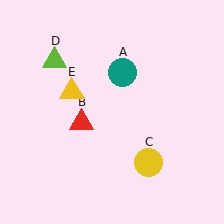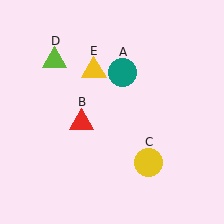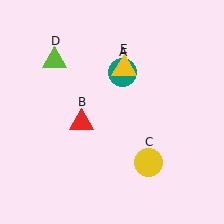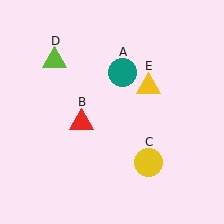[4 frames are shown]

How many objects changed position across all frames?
1 object changed position: yellow triangle (object E).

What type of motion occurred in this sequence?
The yellow triangle (object E) rotated clockwise around the center of the scene.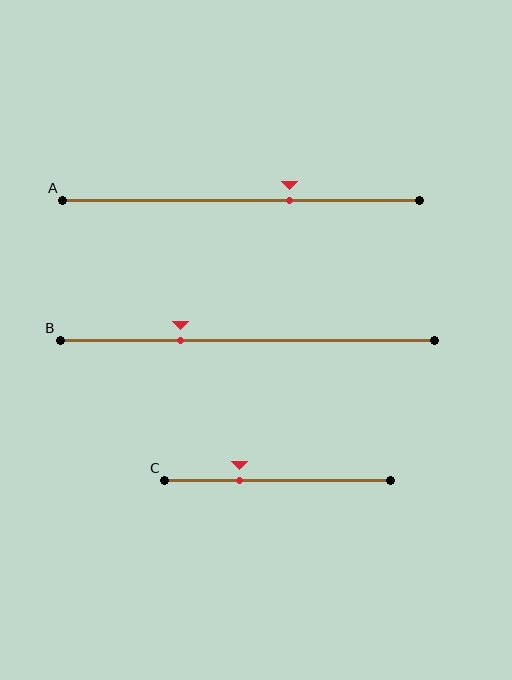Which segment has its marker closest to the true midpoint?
Segment A has its marker closest to the true midpoint.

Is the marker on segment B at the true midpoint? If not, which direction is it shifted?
No, the marker on segment B is shifted to the left by about 18% of the segment length.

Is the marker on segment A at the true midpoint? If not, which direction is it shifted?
No, the marker on segment A is shifted to the right by about 13% of the segment length.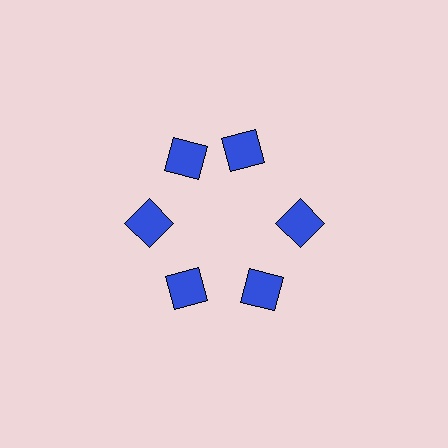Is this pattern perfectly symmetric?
No. The 6 blue squares are arranged in a ring, but one element near the 1 o'clock position is rotated out of alignment along the ring, breaking the 6-fold rotational symmetry.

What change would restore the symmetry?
The symmetry would be restored by rotating it back into even spacing with its neighbors so that all 6 squares sit at equal angles and equal distance from the center.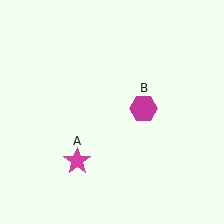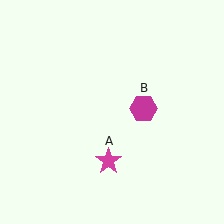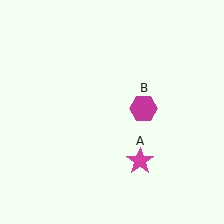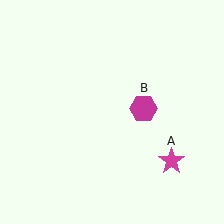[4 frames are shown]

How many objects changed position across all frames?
1 object changed position: magenta star (object A).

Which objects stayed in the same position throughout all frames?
Magenta hexagon (object B) remained stationary.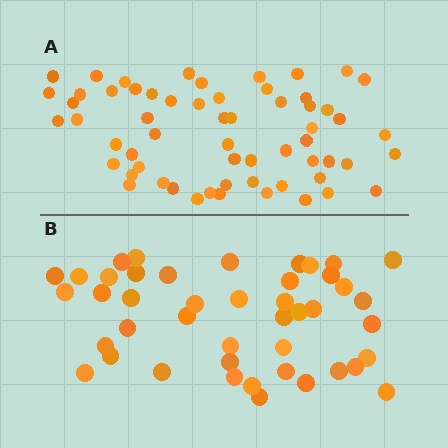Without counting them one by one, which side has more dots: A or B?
Region A (the top region) has more dots.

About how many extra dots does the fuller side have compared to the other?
Region A has approximately 15 more dots than region B.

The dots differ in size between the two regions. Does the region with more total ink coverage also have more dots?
No. Region B has more total ink coverage because its dots are larger, but region A actually contains more individual dots. Total area can be misleading — the number of items is what matters here.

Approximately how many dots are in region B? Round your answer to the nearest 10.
About 40 dots. (The exact count is 44, which rounds to 40.)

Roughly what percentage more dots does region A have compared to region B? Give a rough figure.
About 35% more.